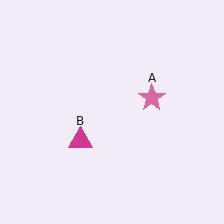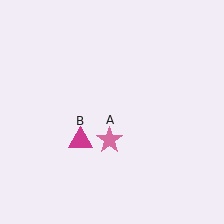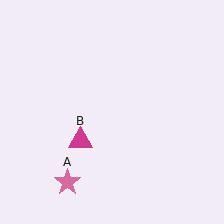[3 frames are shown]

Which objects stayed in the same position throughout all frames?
Magenta triangle (object B) remained stationary.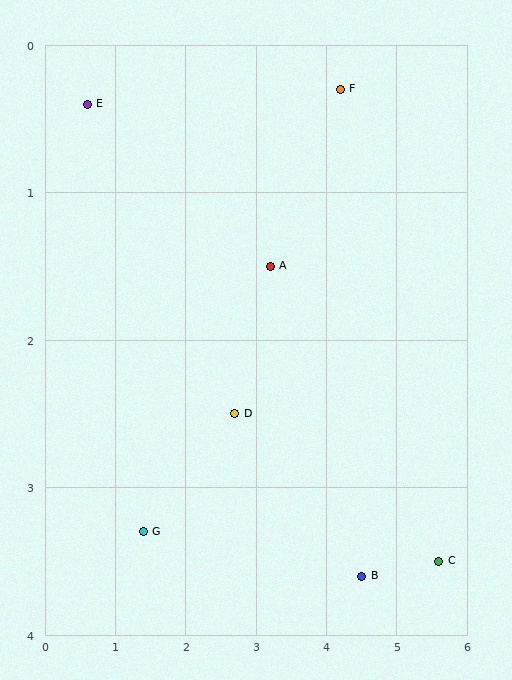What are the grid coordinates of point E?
Point E is at approximately (0.6, 0.4).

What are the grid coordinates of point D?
Point D is at approximately (2.7, 2.5).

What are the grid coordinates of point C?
Point C is at approximately (5.6, 3.5).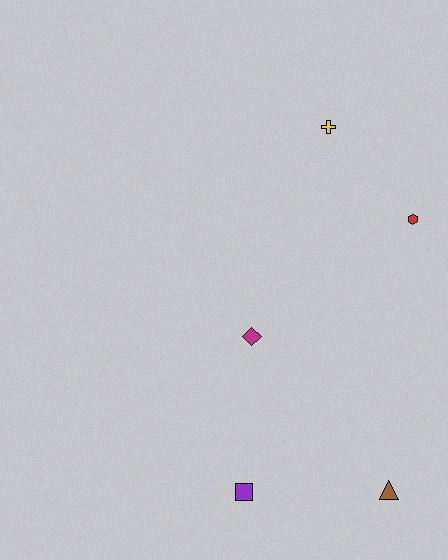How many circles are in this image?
There are no circles.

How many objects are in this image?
There are 5 objects.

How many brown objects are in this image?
There is 1 brown object.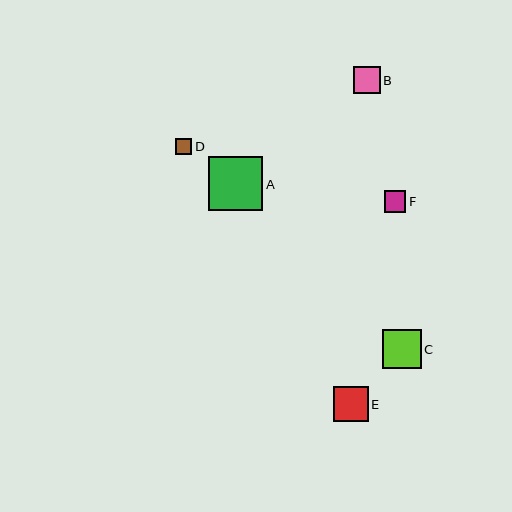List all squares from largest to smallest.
From largest to smallest: A, C, E, B, F, D.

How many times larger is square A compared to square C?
Square A is approximately 1.4 times the size of square C.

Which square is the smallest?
Square D is the smallest with a size of approximately 17 pixels.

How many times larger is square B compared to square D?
Square B is approximately 1.6 times the size of square D.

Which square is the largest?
Square A is the largest with a size of approximately 54 pixels.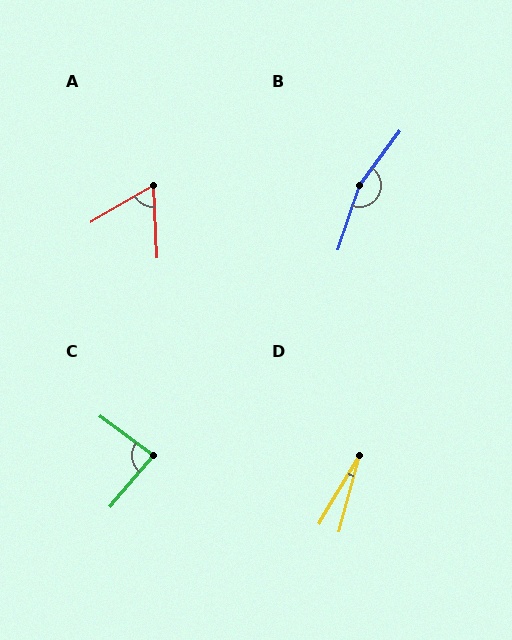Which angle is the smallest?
D, at approximately 16 degrees.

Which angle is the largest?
B, at approximately 162 degrees.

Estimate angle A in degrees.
Approximately 62 degrees.